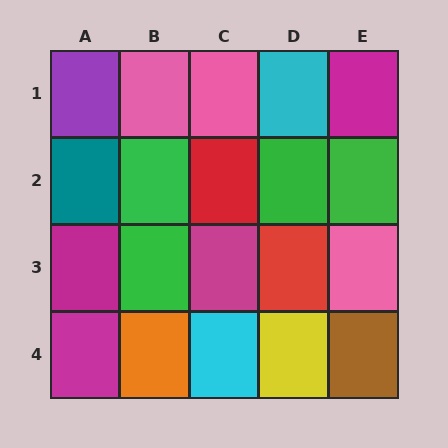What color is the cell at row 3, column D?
Red.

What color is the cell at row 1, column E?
Magenta.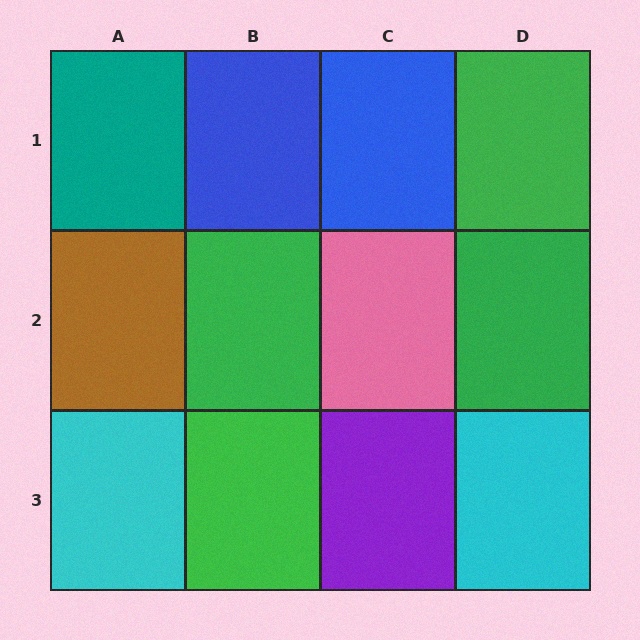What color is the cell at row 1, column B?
Blue.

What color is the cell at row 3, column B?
Green.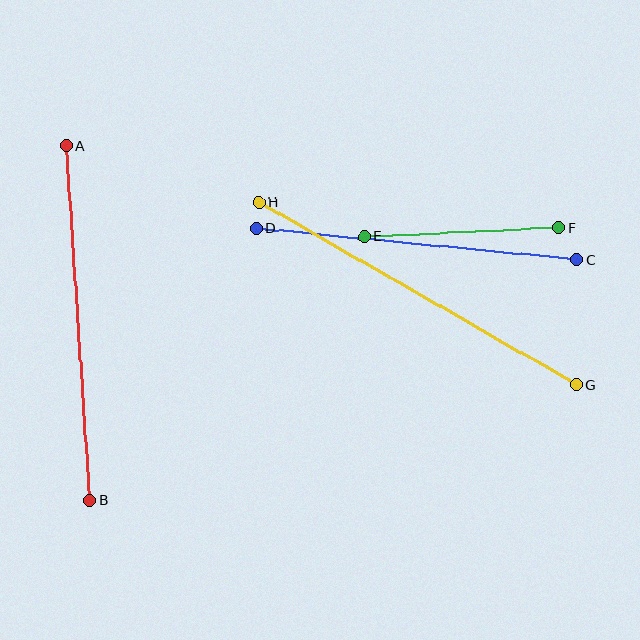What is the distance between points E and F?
The distance is approximately 194 pixels.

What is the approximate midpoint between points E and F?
The midpoint is at approximately (462, 232) pixels.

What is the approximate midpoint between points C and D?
The midpoint is at approximately (417, 244) pixels.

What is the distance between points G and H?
The distance is approximately 366 pixels.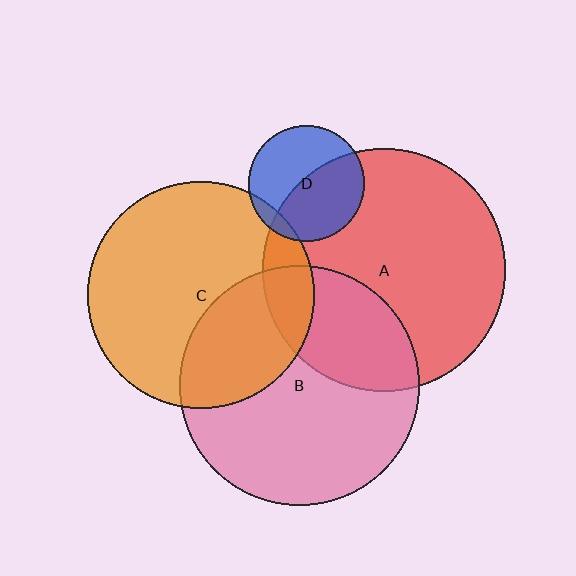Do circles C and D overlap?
Yes.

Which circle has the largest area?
Circle A (red).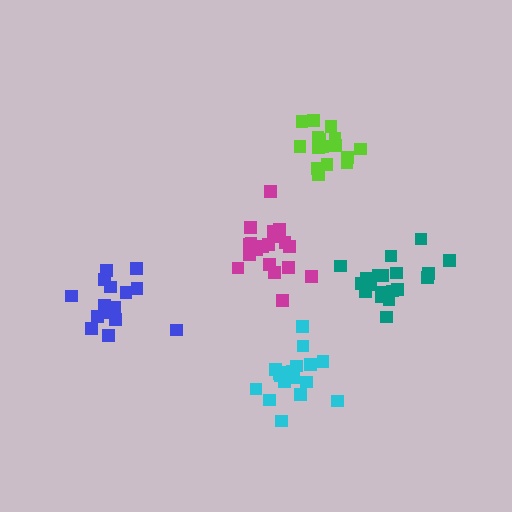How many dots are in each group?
Group 1: 15 dots, Group 2: 18 dots, Group 3: 19 dots, Group 4: 16 dots, Group 5: 19 dots (87 total).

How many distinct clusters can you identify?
There are 5 distinct clusters.